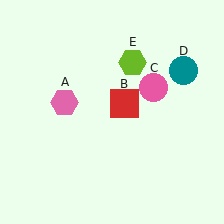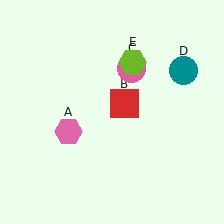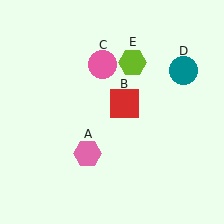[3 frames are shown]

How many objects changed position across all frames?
2 objects changed position: pink hexagon (object A), pink circle (object C).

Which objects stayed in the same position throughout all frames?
Red square (object B) and teal circle (object D) and lime hexagon (object E) remained stationary.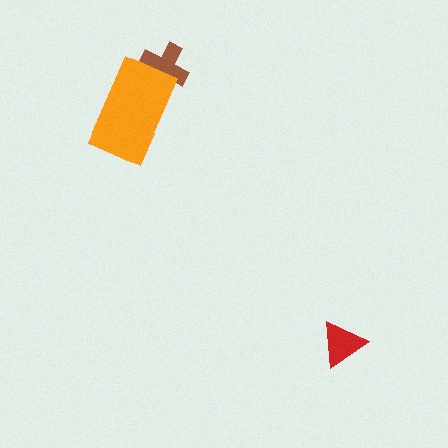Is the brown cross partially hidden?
Yes, it is partially covered by another shape.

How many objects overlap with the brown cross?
1 object overlaps with the brown cross.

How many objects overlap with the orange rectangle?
1 object overlaps with the orange rectangle.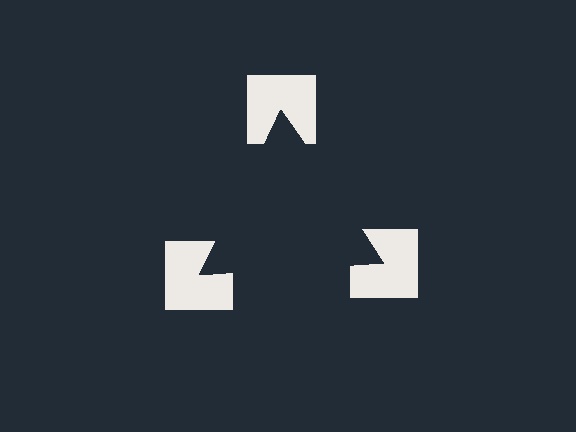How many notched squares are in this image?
There are 3 — one at each vertex of the illusory triangle.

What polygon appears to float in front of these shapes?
An illusory triangle — its edges are inferred from the aligned wedge cuts in the notched squares, not physically drawn.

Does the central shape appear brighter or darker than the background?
It typically appears slightly darker than the background, even though no actual brightness change is drawn.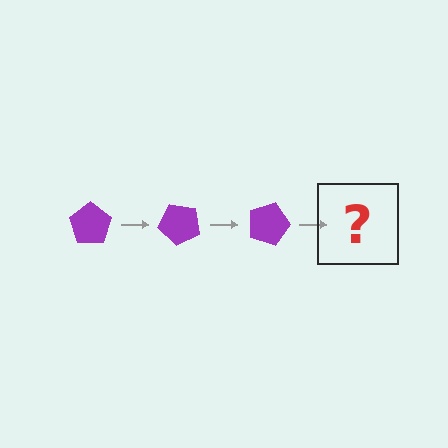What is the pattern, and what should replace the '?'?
The pattern is that the pentagon rotates 45 degrees each step. The '?' should be a purple pentagon rotated 135 degrees.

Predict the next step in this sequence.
The next step is a purple pentagon rotated 135 degrees.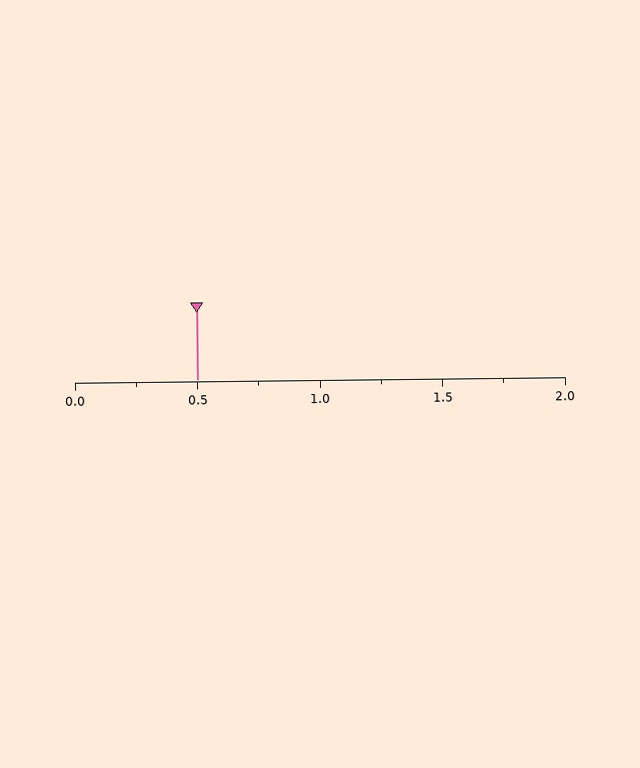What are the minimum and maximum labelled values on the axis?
The axis runs from 0.0 to 2.0.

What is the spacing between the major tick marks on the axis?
The major ticks are spaced 0.5 apart.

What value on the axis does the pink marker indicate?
The marker indicates approximately 0.5.